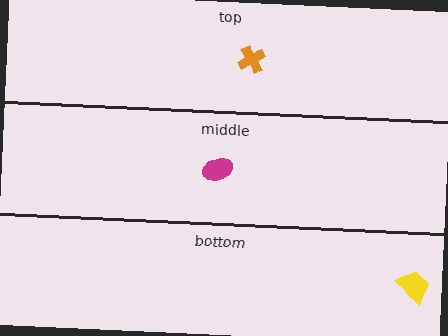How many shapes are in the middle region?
1.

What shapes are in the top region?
The orange cross.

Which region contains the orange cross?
The top region.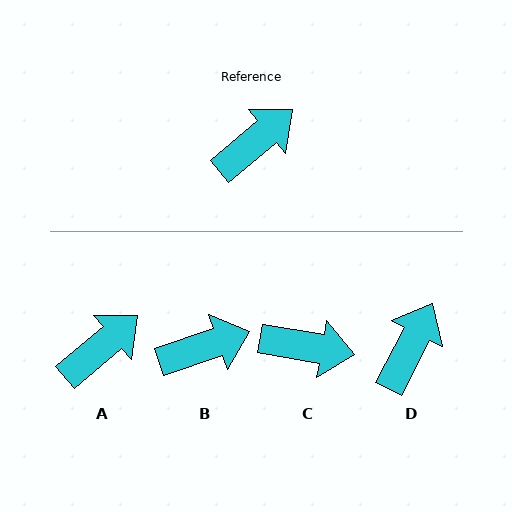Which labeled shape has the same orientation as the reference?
A.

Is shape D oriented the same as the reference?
No, it is off by about 22 degrees.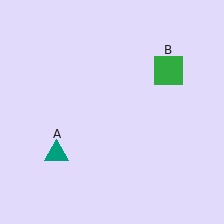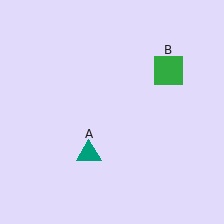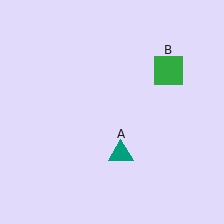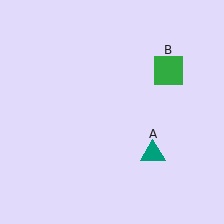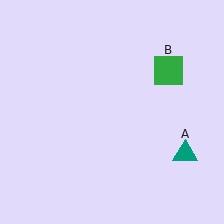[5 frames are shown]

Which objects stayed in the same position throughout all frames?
Green square (object B) remained stationary.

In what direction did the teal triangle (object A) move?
The teal triangle (object A) moved right.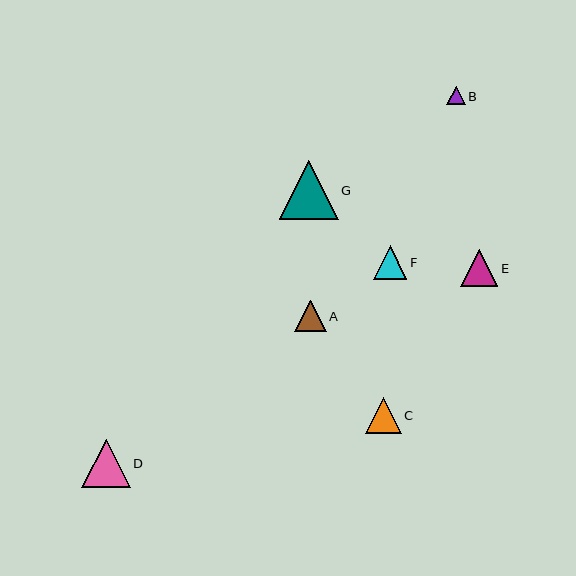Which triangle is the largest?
Triangle G is the largest with a size of approximately 59 pixels.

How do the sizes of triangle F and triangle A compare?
Triangle F and triangle A are approximately the same size.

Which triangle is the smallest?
Triangle B is the smallest with a size of approximately 18 pixels.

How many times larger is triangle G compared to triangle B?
Triangle G is approximately 3.2 times the size of triangle B.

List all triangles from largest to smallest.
From largest to smallest: G, D, E, C, F, A, B.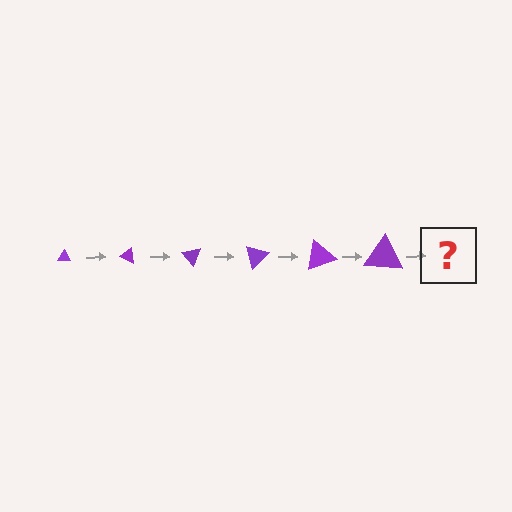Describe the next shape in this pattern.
It should be a triangle, larger than the previous one and rotated 150 degrees from the start.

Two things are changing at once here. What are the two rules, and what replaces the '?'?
The two rules are that the triangle grows larger each step and it rotates 25 degrees each step. The '?' should be a triangle, larger than the previous one and rotated 150 degrees from the start.